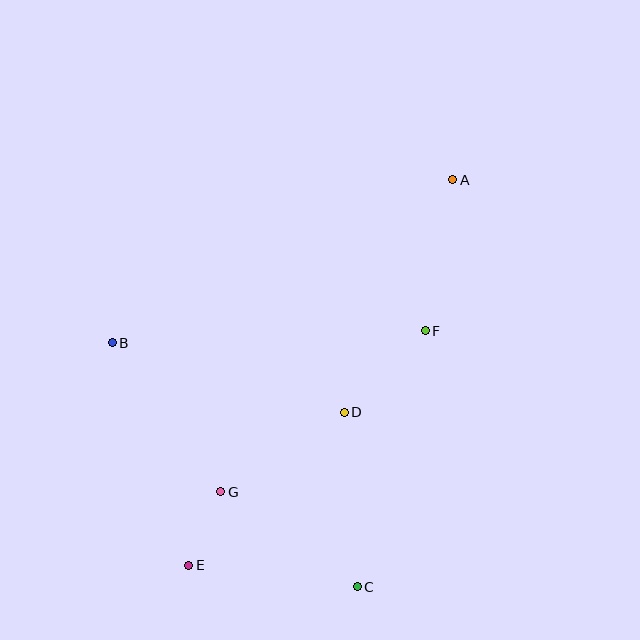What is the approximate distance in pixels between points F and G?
The distance between F and G is approximately 260 pixels.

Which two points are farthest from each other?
Points A and E are farthest from each other.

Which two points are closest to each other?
Points E and G are closest to each other.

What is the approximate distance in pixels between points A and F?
The distance between A and F is approximately 153 pixels.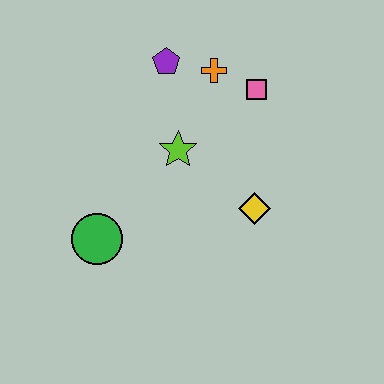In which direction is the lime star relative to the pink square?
The lime star is to the left of the pink square.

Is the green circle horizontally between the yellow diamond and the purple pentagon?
No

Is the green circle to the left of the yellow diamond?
Yes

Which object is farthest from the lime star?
The green circle is farthest from the lime star.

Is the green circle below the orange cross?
Yes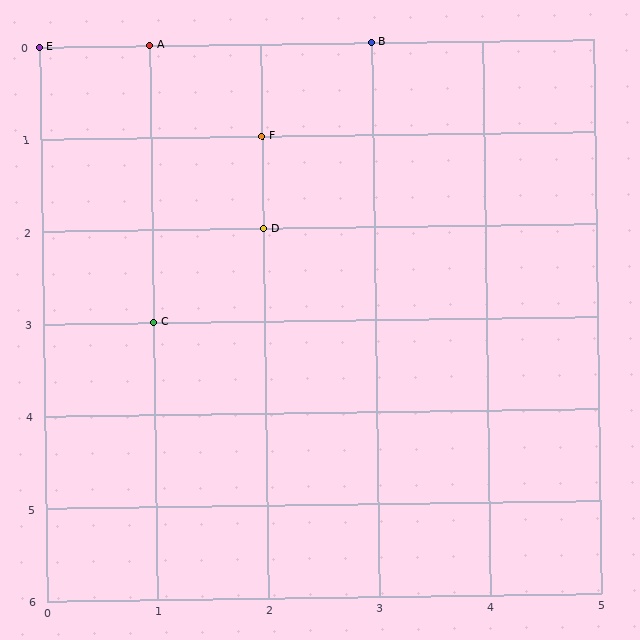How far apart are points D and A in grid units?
Points D and A are 1 column and 2 rows apart (about 2.2 grid units diagonally).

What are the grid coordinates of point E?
Point E is at grid coordinates (0, 0).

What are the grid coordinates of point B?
Point B is at grid coordinates (3, 0).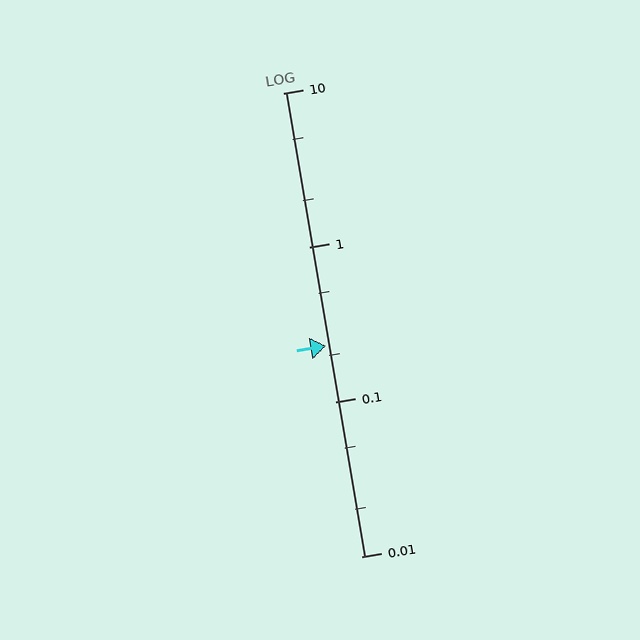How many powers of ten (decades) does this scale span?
The scale spans 3 decades, from 0.01 to 10.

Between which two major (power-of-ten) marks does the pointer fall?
The pointer is between 0.1 and 1.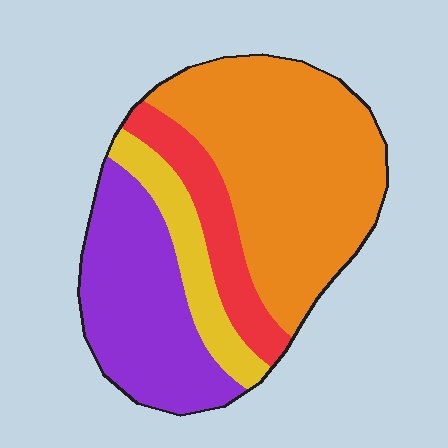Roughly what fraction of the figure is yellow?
Yellow covers roughly 10% of the figure.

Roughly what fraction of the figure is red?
Red takes up about one eighth (1/8) of the figure.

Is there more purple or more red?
Purple.